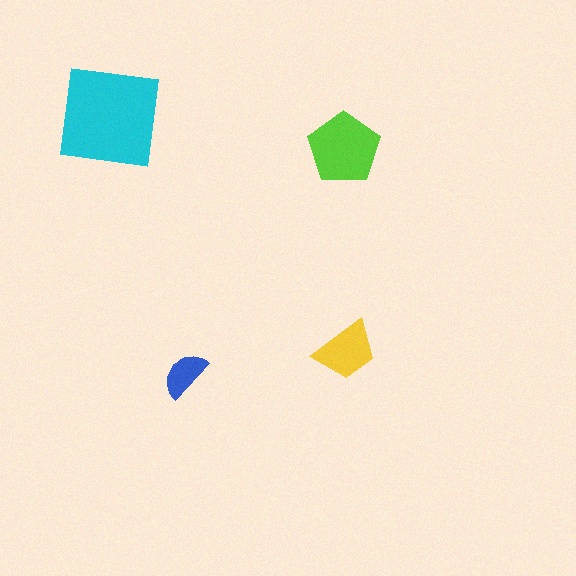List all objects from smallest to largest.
The blue semicircle, the yellow trapezoid, the lime pentagon, the cyan square.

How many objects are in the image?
There are 4 objects in the image.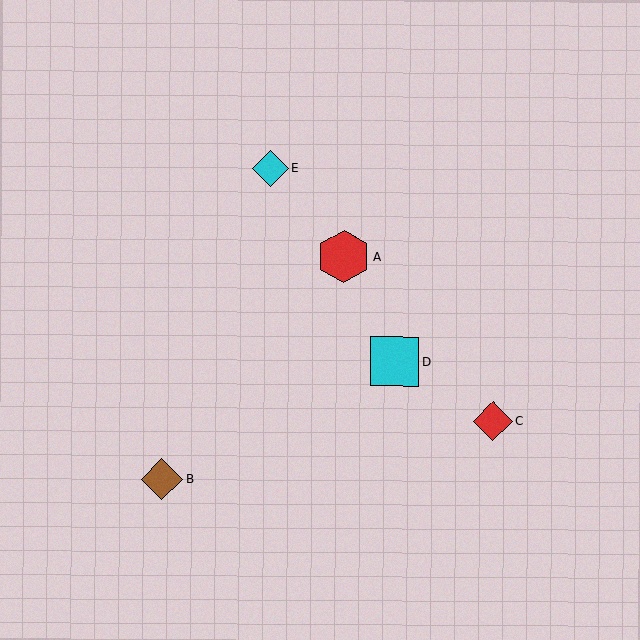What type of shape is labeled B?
Shape B is a brown diamond.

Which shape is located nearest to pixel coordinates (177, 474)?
The brown diamond (labeled B) at (162, 479) is nearest to that location.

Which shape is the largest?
The red hexagon (labeled A) is the largest.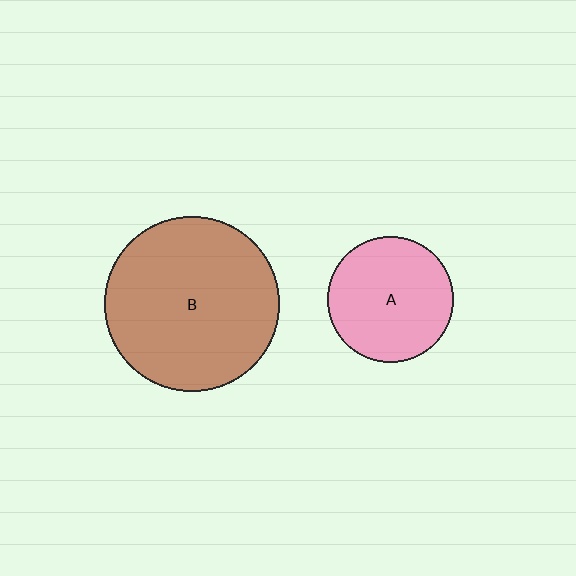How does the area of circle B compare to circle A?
Approximately 1.9 times.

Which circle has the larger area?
Circle B (brown).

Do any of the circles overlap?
No, none of the circles overlap.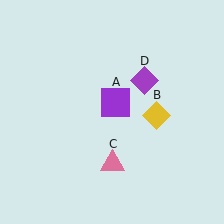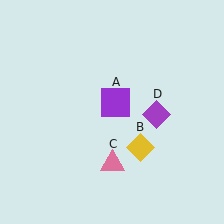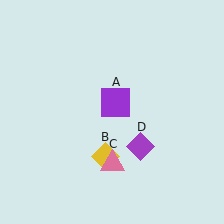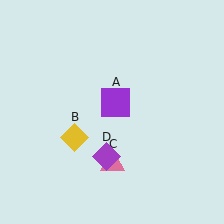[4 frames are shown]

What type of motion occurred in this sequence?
The yellow diamond (object B), purple diamond (object D) rotated clockwise around the center of the scene.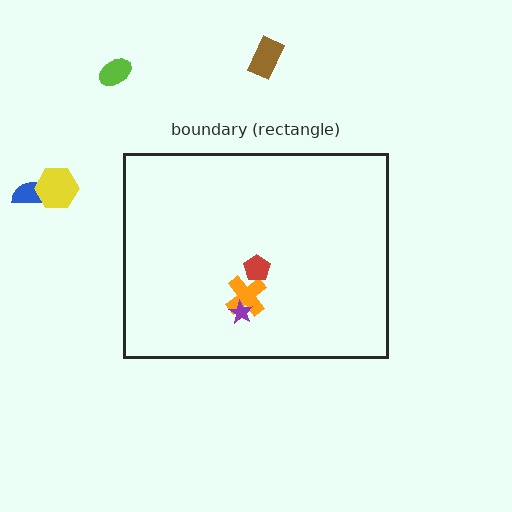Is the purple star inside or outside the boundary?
Inside.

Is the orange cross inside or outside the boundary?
Inside.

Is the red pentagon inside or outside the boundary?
Inside.